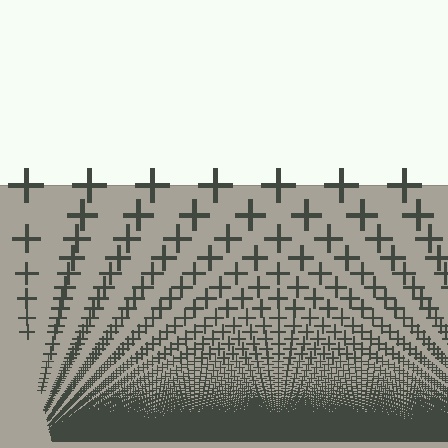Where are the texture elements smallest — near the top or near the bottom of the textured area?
Near the bottom.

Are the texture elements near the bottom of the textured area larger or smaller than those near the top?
Smaller. The gradient is inverted — elements near the bottom are smaller and denser.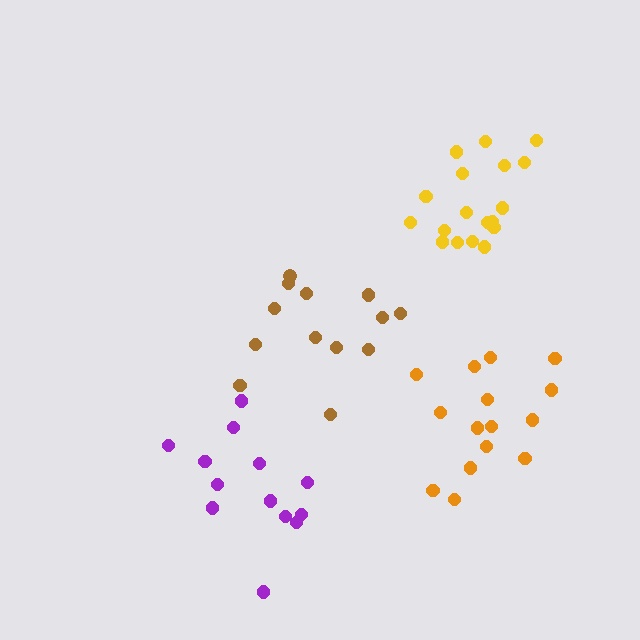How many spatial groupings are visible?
There are 4 spatial groupings.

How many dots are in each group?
Group 1: 18 dots, Group 2: 13 dots, Group 3: 15 dots, Group 4: 13 dots (59 total).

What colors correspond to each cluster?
The clusters are colored: yellow, purple, orange, brown.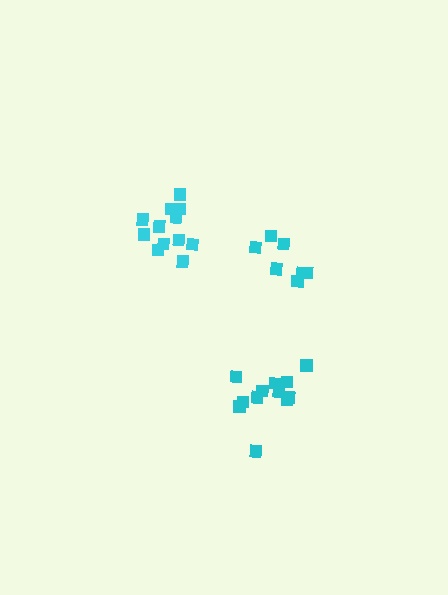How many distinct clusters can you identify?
There are 3 distinct clusters.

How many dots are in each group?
Group 1: 12 dots, Group 2: 12 dots, Group 3: 7 dots (31 total).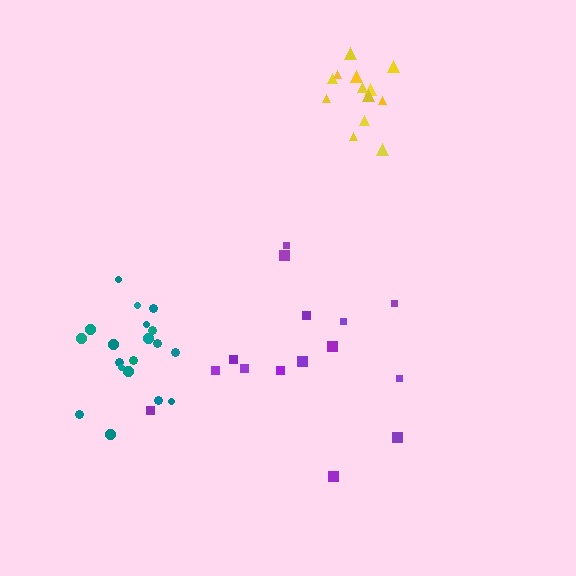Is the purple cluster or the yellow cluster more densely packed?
Yellow.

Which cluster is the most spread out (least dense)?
Purple.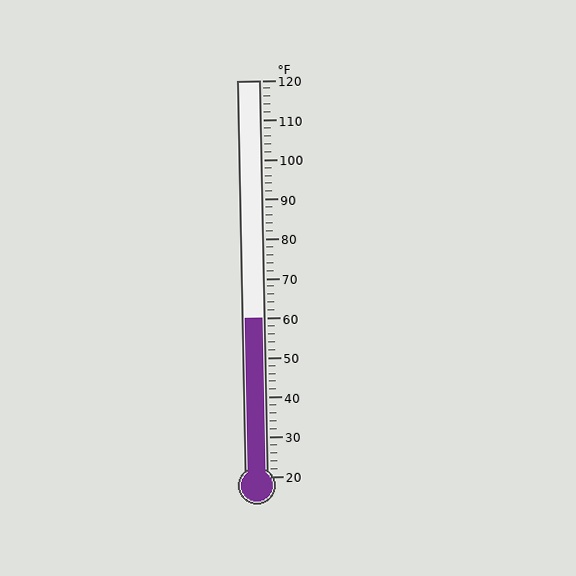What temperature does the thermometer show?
The thermometer shows approximately 60°F.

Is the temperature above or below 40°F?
The temperature is above 40°F.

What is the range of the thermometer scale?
The thermometer scale ranges from 20°F to 120°F.